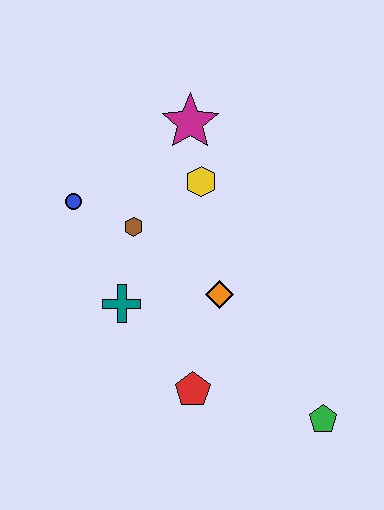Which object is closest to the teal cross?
The brown hexagon is closest to the teal cross.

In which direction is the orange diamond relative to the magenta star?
The orange diamond is below the magenta star.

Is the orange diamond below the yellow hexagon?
Yes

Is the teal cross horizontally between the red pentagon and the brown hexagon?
No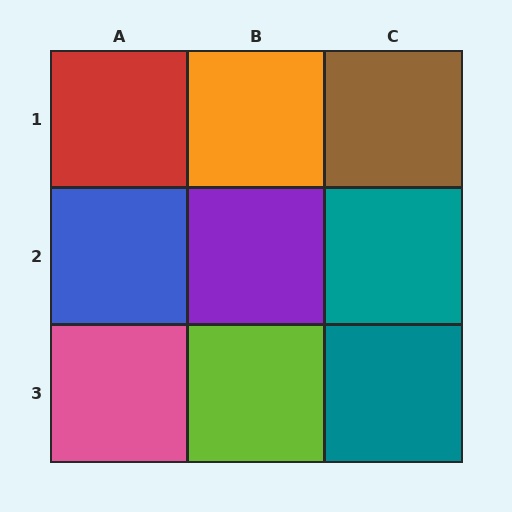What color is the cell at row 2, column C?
Teal.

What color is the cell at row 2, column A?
Blue.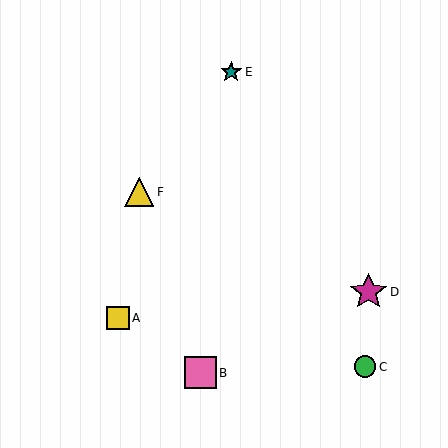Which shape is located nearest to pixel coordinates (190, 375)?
The pink square (labeled B) at (200, 373) is nearest to that location.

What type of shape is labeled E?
Shape E is a teal star.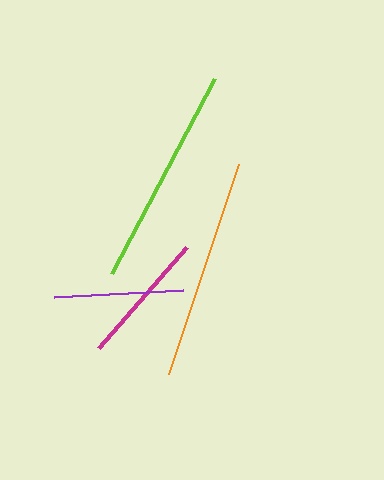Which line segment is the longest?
The orange line is the longest at approximately 222 pixels.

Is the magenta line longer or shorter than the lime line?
The lime line is longer than the magenta line.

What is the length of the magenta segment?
The magenta segment is approximately 135 pixels long.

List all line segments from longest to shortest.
From longest to shortest: orange, lime, magenta, purple.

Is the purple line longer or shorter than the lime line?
The lime line is longer than the purple line.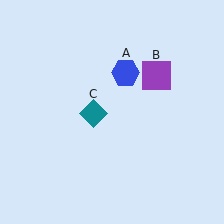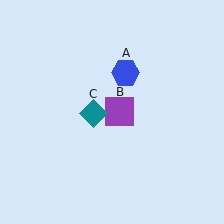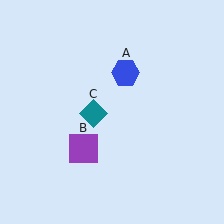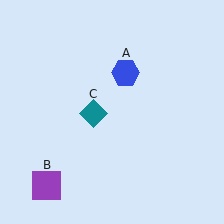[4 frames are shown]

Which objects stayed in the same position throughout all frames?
Blue hexagon (object A) and teal diamond (object C) remained stationary.